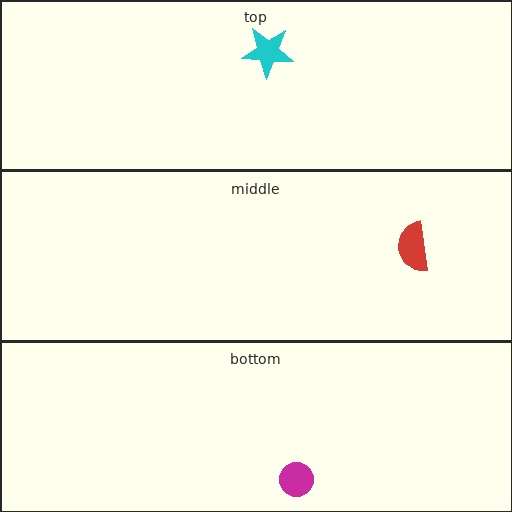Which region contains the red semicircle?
The middle region.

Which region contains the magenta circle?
The bottom region.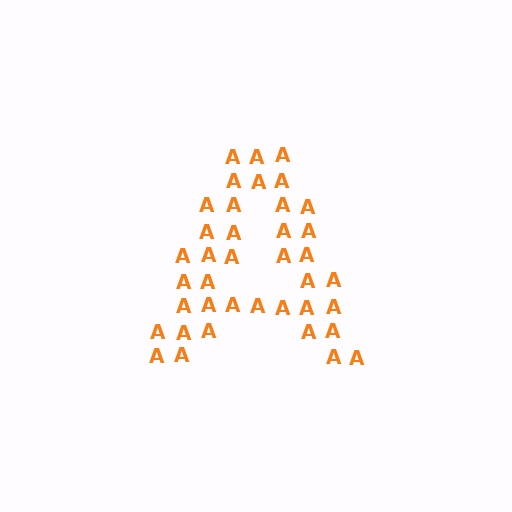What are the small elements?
The small elements are letter A's.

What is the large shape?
The large shape is the letter A.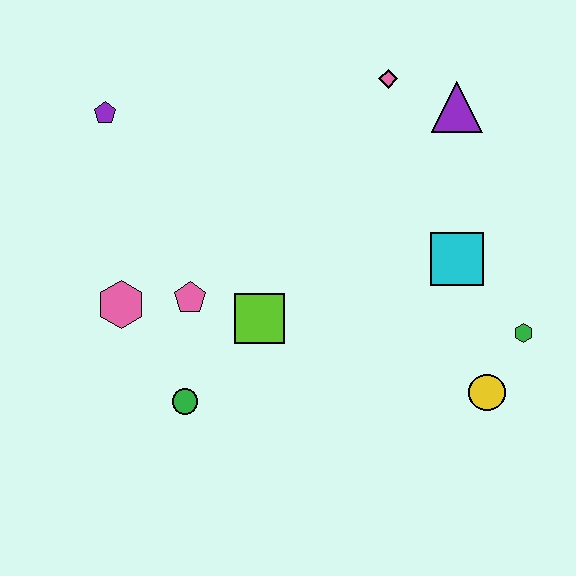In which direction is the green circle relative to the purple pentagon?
The green circle is below the purple pentagon.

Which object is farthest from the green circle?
The purple triangle is farthest from the green circle.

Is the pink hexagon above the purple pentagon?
No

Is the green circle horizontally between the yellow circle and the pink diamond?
No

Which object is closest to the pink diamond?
The purple triangle is closest to the pink diamond.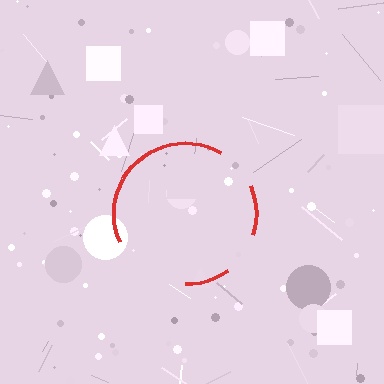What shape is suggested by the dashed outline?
The dashed outline suggests a circle.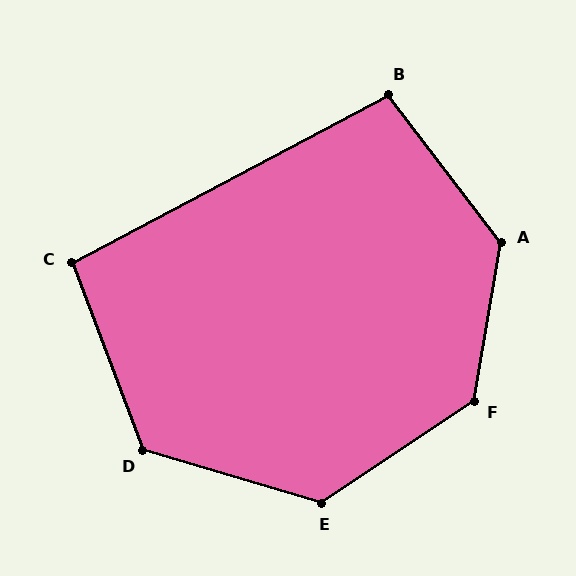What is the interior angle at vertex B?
Approximately 99 degrees (obtuse).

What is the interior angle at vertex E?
Approximately 130 degrees (obtuse).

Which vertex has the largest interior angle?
F, at approximately 133 degrees.